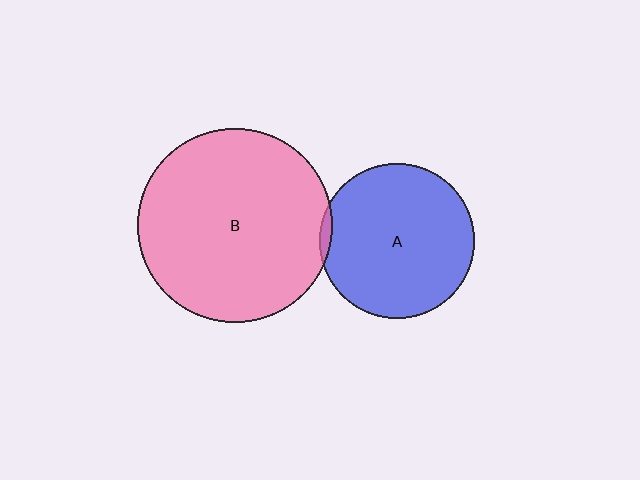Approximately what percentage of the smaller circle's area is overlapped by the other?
Approximately 5%.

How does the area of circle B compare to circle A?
Approximately 1.6 times.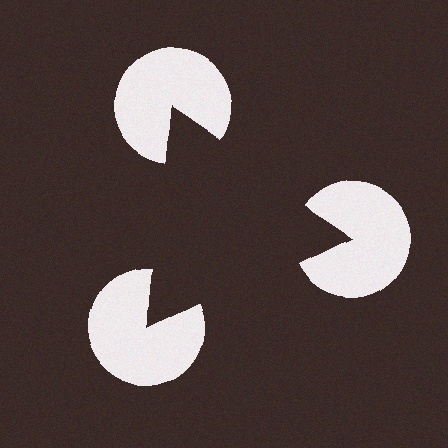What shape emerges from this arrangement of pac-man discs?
An illusory triangle — its edges are inferred from the aligned wedge cuts in the pac-man discs, not physically drawn.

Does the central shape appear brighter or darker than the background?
It typically appears slightly darker than the background, even though no actual brightness change is drawn.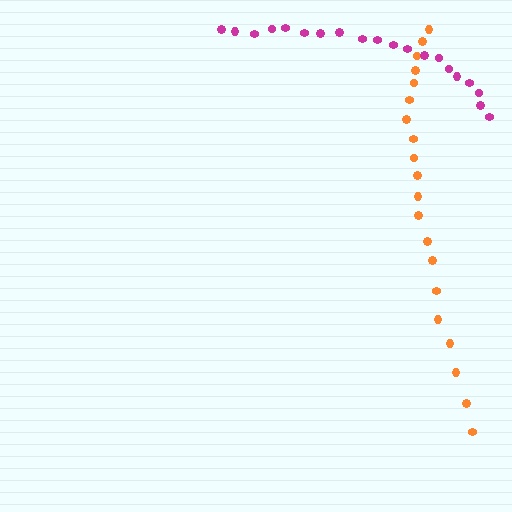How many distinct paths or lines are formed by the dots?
There are 2 distinct paths.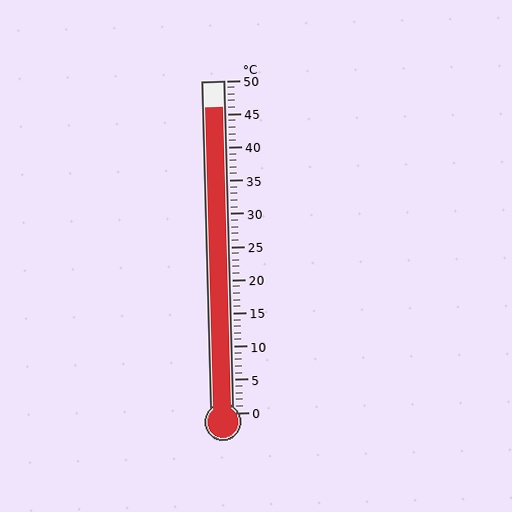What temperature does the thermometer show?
The thermometer shows approximately 46°C.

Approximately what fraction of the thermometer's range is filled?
The thermometer is filled to approximately 90% of its range.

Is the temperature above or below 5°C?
The temperature is above 5°C.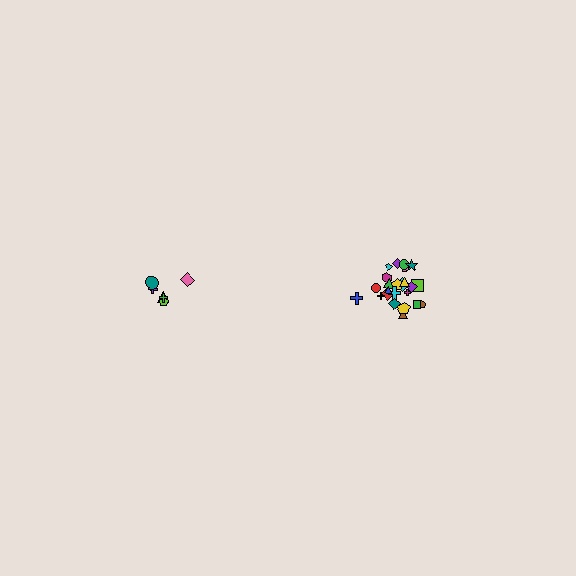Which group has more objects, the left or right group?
The right group.